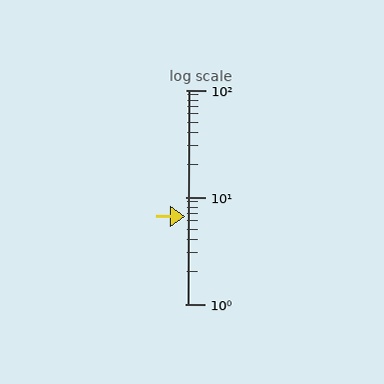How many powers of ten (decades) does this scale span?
The scale spans 2 decades, from 1 to 100.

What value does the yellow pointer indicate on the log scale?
The pointer indicates approximately 6.6.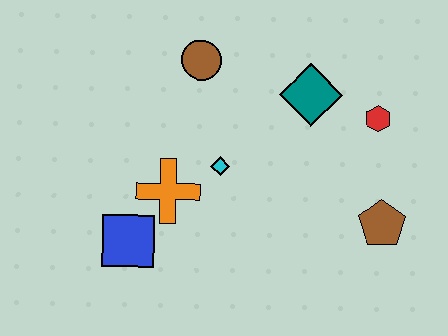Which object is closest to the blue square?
The orange cross is closest to the blue square.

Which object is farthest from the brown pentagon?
The blue square is farthest from the brown pentagon.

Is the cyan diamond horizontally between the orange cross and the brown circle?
No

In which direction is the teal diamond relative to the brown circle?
The teal diamond is to the right of the brown circle.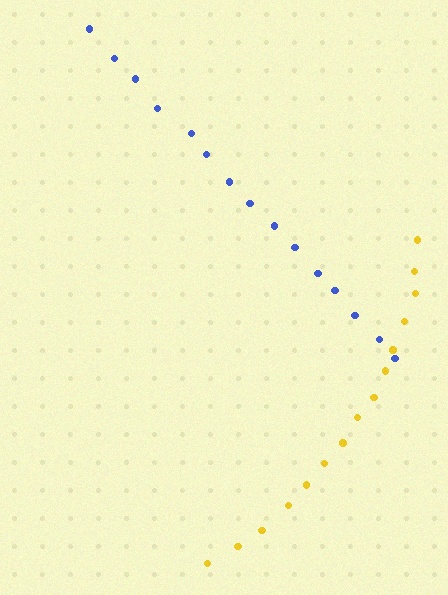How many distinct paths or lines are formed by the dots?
There are 2 distinct paths.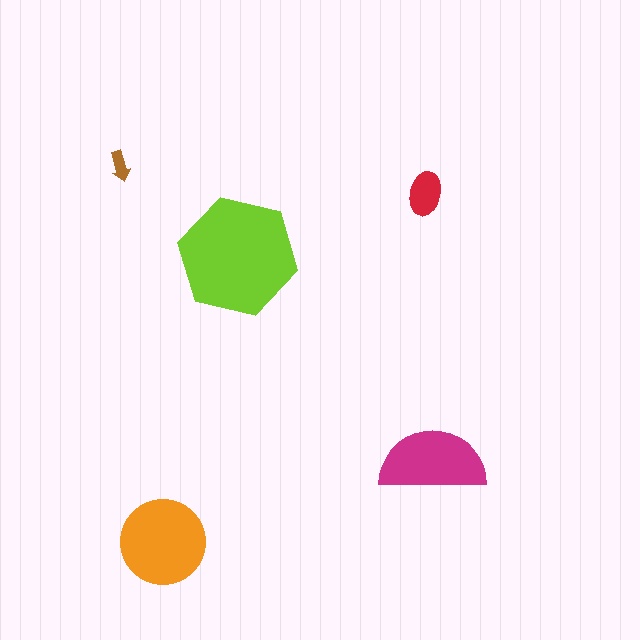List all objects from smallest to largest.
The brown arrow, the red ellipse, the magenta semicircle, the orange circle, the lime hexagon.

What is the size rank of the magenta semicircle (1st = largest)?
3rd.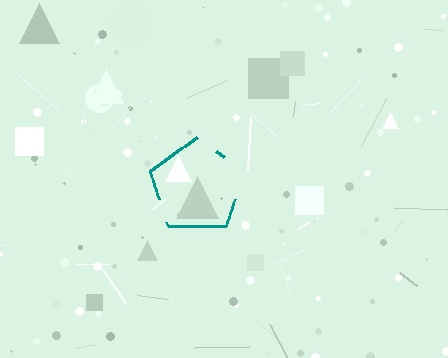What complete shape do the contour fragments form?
The contour fragments form a pentagon.